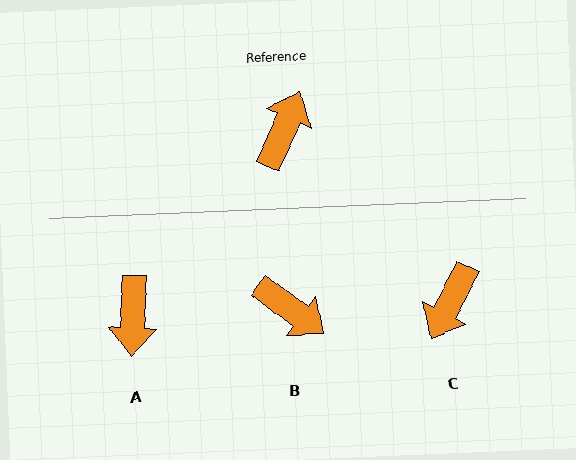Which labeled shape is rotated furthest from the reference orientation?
C, about 177 degrees away.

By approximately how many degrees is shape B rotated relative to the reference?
Approximately 102 degrees clockwise.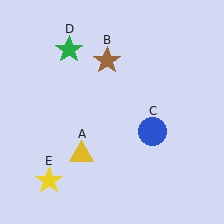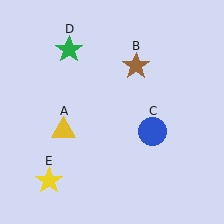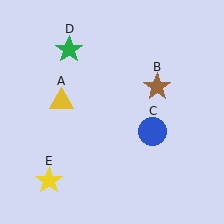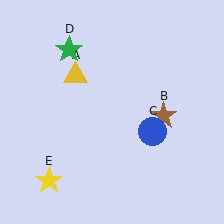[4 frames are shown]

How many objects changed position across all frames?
2 objects changed position: yellow triangle (object A), brown star (object B).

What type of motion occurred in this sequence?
The yellow triangle (object A), brown star (object B) rotated clockwise around the center of the scene.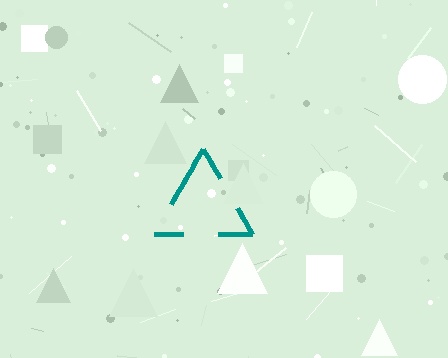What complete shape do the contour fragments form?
The contour fragments form a triangle.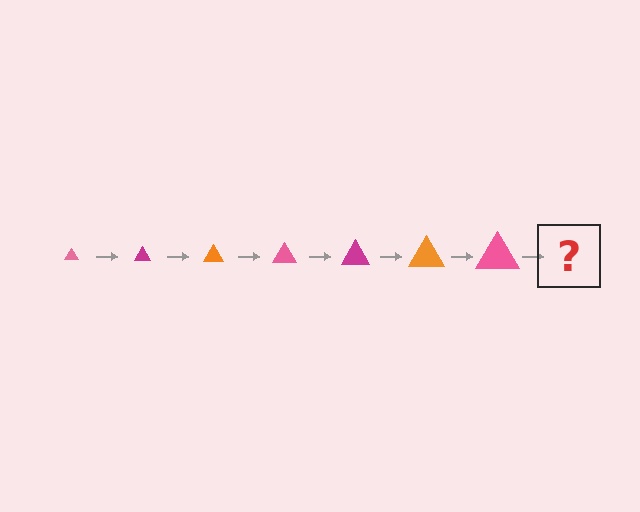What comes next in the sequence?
The next element should be a magenta triangle, larger than the previous one.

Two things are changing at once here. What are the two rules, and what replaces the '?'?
The two rules are that the triangle grows larger each step and the color cycles through pink, magenta, and orange. The '?' should be a magenta triangle, larger than the previous one.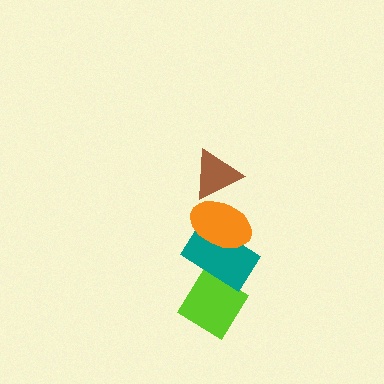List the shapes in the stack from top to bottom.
From top to bottom: the brown triangle, the orange ellipse, the teal rectangle, the lime diamond.